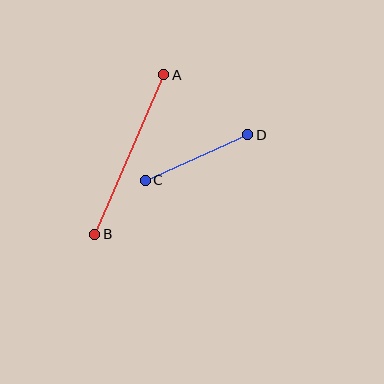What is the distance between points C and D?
The distance is approximately 112 pixels.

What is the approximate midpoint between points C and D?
The midpoint is at approximately (196, 158) pixels.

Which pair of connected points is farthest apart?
Points A and B are farthest apart.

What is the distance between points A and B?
The distance is approximately 174 pixels.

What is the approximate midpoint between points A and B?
The midpoint is at approximately (129, 154) pixels.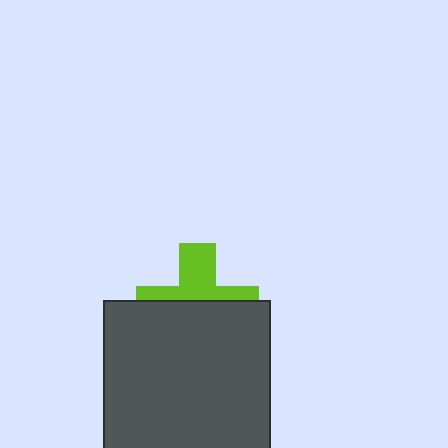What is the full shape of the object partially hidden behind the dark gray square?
The partially hidden object is a lime cross.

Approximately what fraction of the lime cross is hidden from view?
Roughly 58% of the lime cross is hidden behind the dark gray square.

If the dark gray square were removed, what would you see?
You would see the complete lime cross.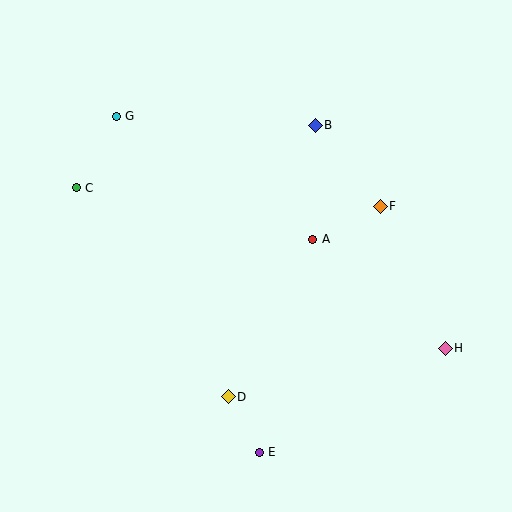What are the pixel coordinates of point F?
Point F is at (380, 206).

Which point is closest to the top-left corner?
Point G is closest to the top-left corner.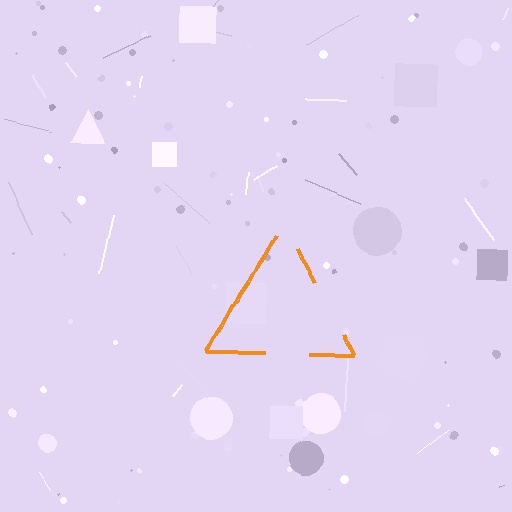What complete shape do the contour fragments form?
The contour fragments form a triangle.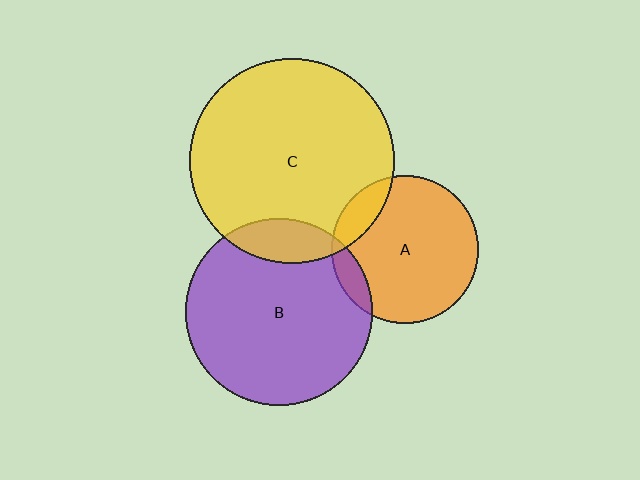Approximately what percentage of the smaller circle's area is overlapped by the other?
Approximately 10%.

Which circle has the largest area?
Circle C (yellow).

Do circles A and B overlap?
Yes.